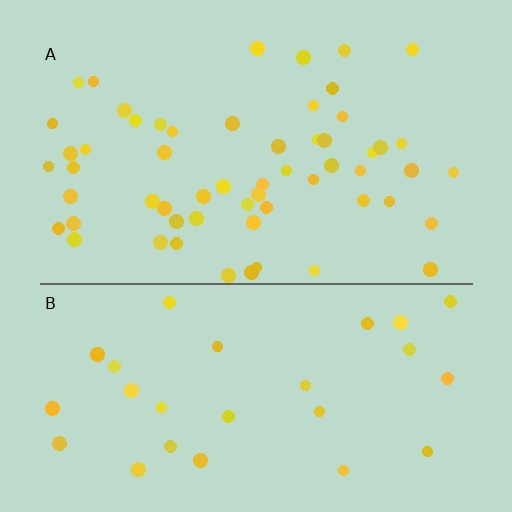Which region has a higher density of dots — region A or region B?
A (the top).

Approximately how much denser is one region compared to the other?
Approximately 2.1× — region A over region B.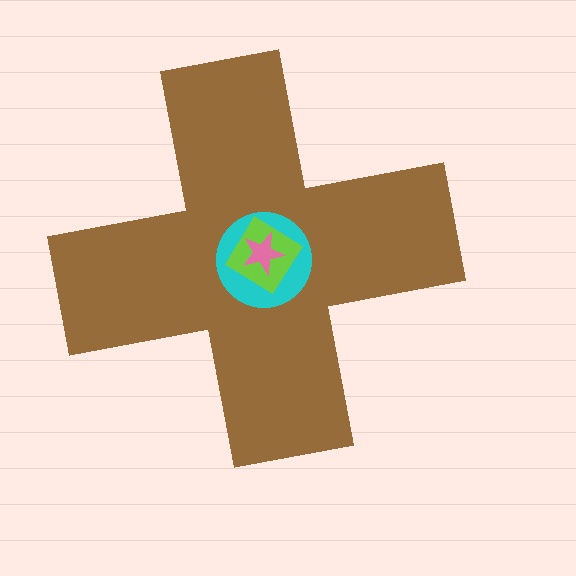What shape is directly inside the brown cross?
The cyan circle.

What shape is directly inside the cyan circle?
The lime diamond.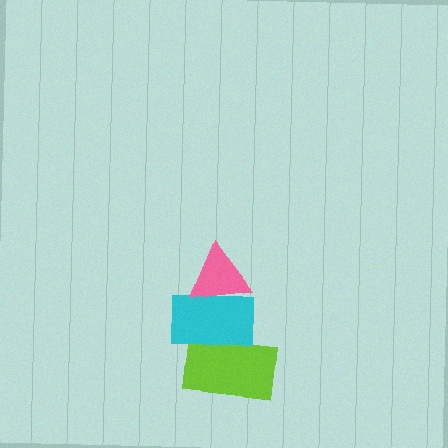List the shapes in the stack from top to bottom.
From top to bottom: the pink triangle, the cyan rectangle, the lime rectangle.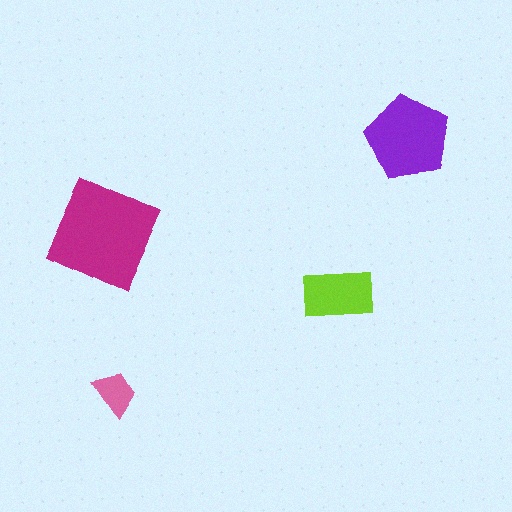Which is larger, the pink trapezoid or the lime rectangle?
The lime rectangle.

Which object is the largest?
The magenta square.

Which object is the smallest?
The pink trapezoid.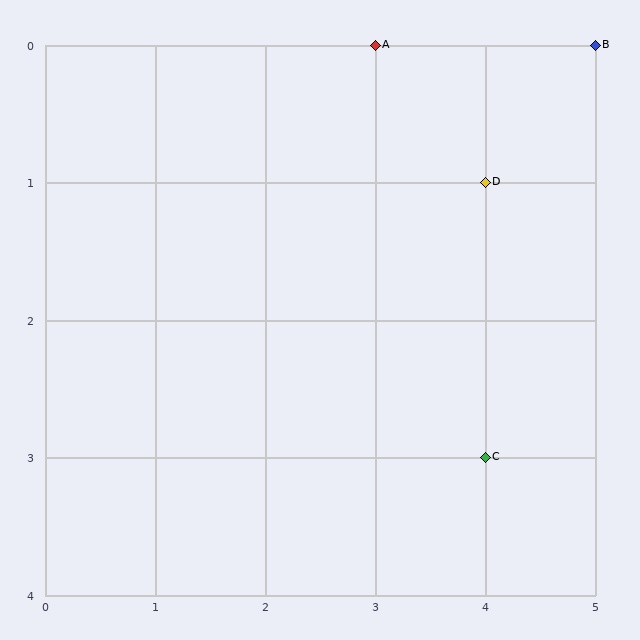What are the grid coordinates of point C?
Point C is at grid coordinates (4, 3).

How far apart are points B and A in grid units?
Points B and A are 2 columns apart.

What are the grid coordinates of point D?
Point D is at grid coordinates (4, 1).